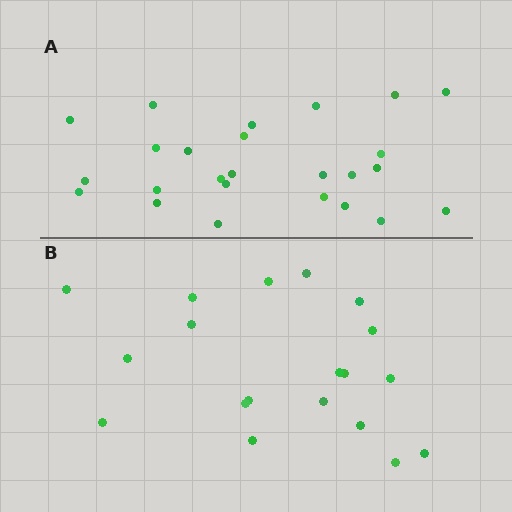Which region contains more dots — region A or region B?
Region A (the top region) has more dots.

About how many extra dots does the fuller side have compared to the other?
Region A has about 6 more dots than region B.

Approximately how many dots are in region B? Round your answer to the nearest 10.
About 20 dots. (The exact count is 19, which rounds to 20.)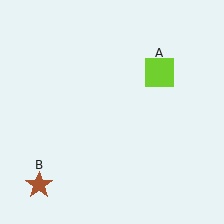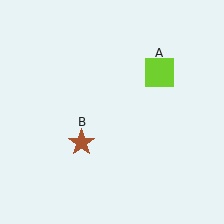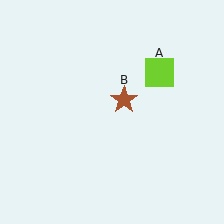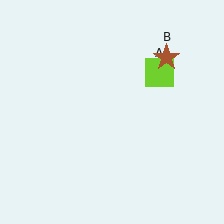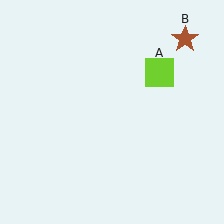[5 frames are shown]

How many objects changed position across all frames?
1 object changed position: brown star (object B).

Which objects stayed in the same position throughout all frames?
Lime square (object A) remained stationary.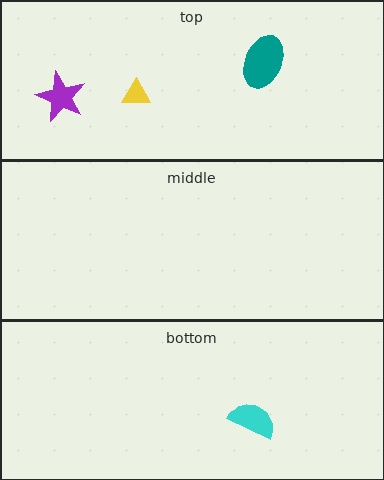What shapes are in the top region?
The teal ellipse, the yellow triangle, the purple star.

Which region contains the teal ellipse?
The top region.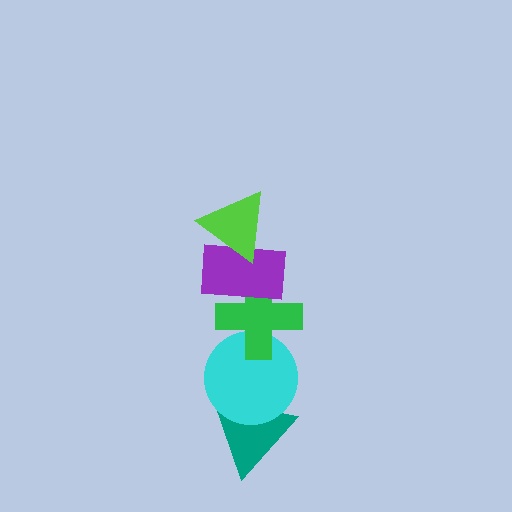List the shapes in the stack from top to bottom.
From top to bottom: the lime triangle, the purple rectangle, the green cross, the cyan circle, the teal triangle.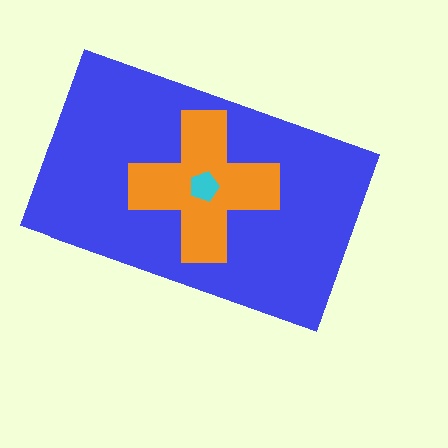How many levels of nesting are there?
3.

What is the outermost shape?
The blue rectangle.